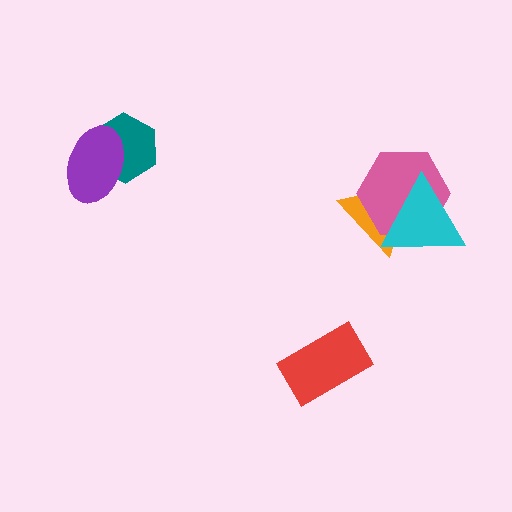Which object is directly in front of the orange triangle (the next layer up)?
The pink hexagon is directly in front of the orange triangle.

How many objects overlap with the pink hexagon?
2 objects overlap with the pink hexagon.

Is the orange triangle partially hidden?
Yes, it is partially covered by another shape.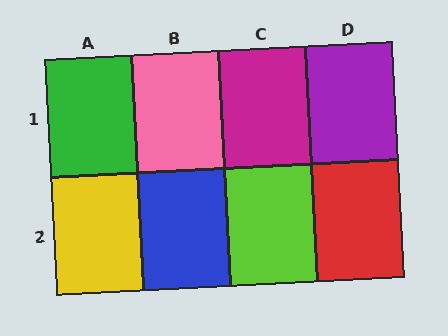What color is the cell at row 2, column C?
Lime.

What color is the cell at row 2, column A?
Yellow.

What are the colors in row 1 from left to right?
Green, pink, magenta, purple.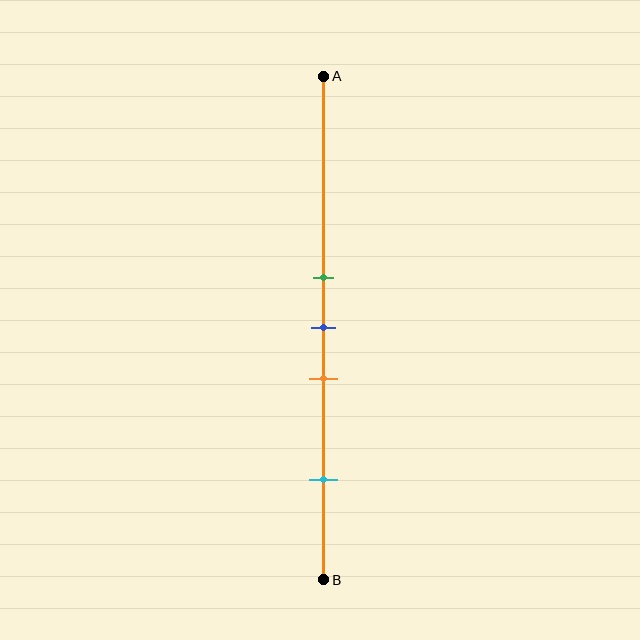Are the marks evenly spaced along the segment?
No, the marks are not evenly spaced.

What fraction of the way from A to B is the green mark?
The green mark is approximately 40% (0.4) of the way from A to B.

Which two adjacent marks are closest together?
The green and blue marks are the closest adjacent pair.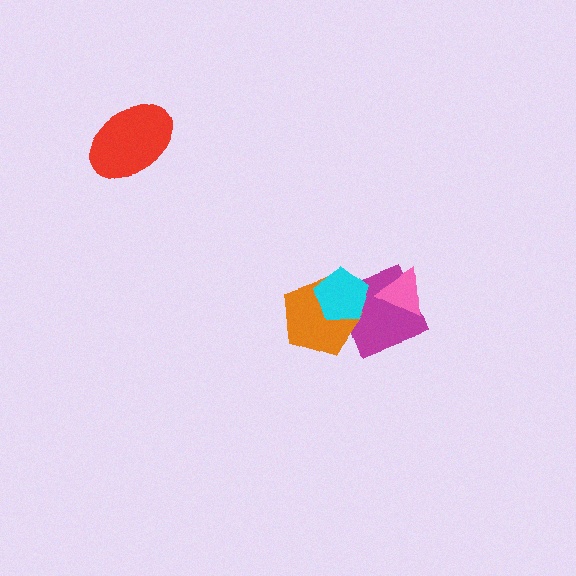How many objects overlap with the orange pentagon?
2 objects overlap with the orange pentagon.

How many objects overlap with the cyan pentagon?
2 objects overlap with the cyan pentagon.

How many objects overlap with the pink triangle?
1 object overlaps with the pink triangle.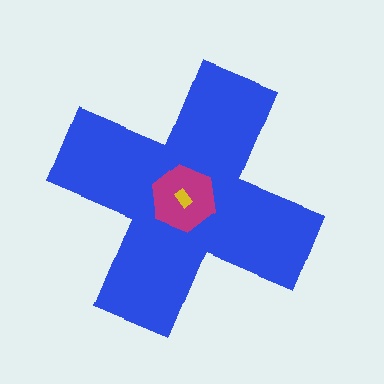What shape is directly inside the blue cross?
The magenta hexagon.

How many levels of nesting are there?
3.